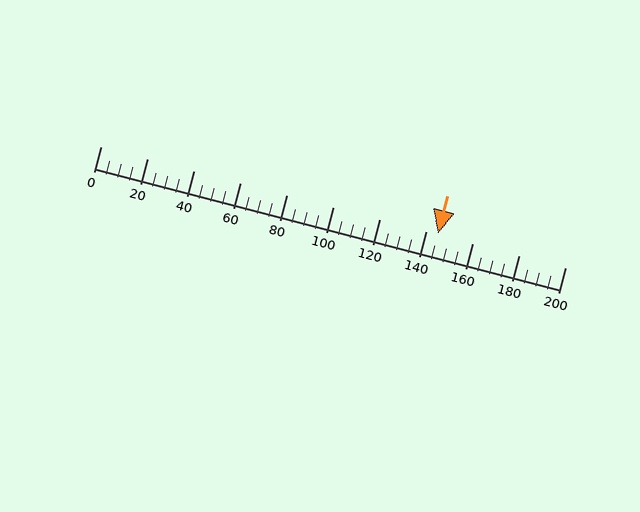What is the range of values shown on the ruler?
The ruler shows values from 0 to 200.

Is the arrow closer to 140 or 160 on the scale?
The arrow is closer to 140.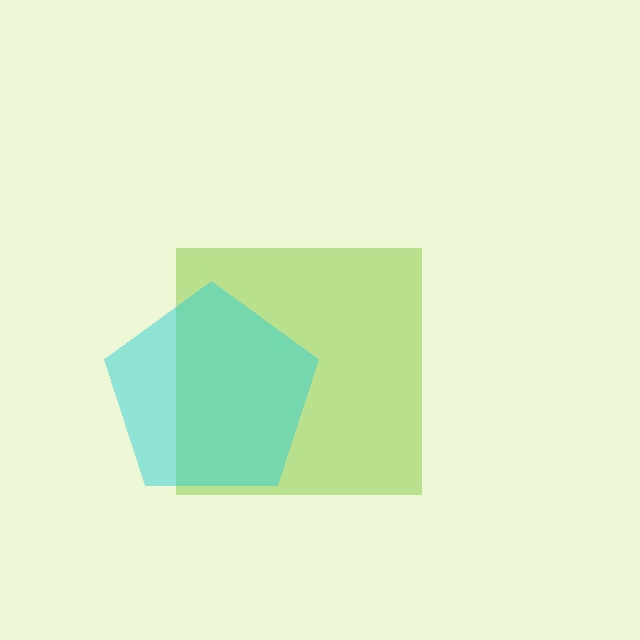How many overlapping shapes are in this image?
There are 2 overlapping shapes in the image.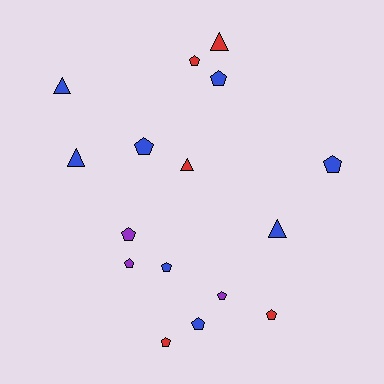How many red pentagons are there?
There are 3 red pentagons.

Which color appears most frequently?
Blue, with 8 objects.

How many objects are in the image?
There are 16 objects.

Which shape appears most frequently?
Pentagon, with 11 objects.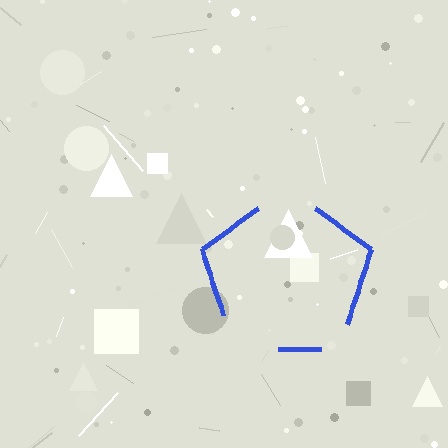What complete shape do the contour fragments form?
The contour fragments form a pentagon.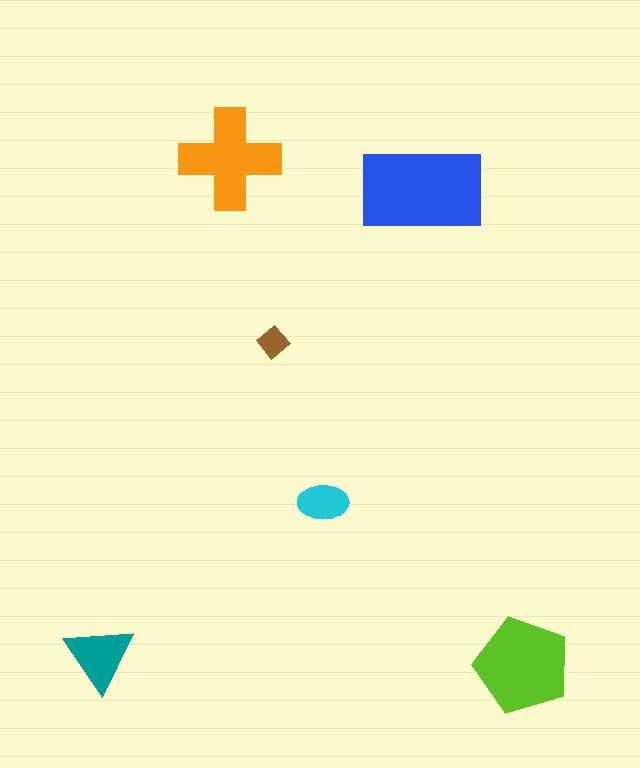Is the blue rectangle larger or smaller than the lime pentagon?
Larger.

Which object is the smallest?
The brown diamond.